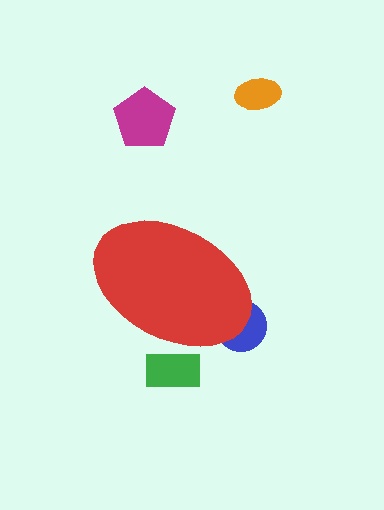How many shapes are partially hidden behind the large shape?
2 shapes are partially hidden.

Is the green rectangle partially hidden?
Yes, the green rectangle is partially hidden behind the red ellipse.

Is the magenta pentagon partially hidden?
No, the magenta pentagon is fully visible.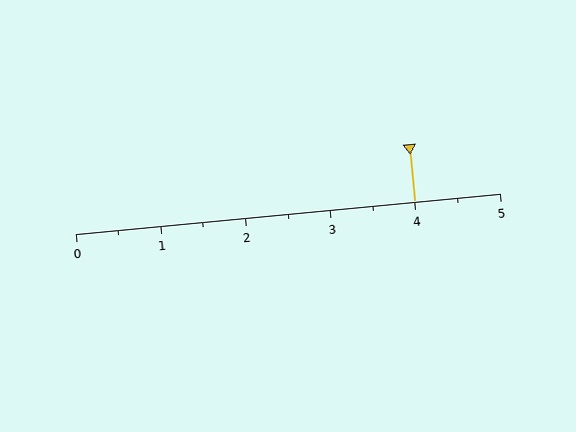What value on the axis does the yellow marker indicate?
The marker indicates approximately 4.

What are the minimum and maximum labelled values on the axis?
The axis runs from 0 to 5.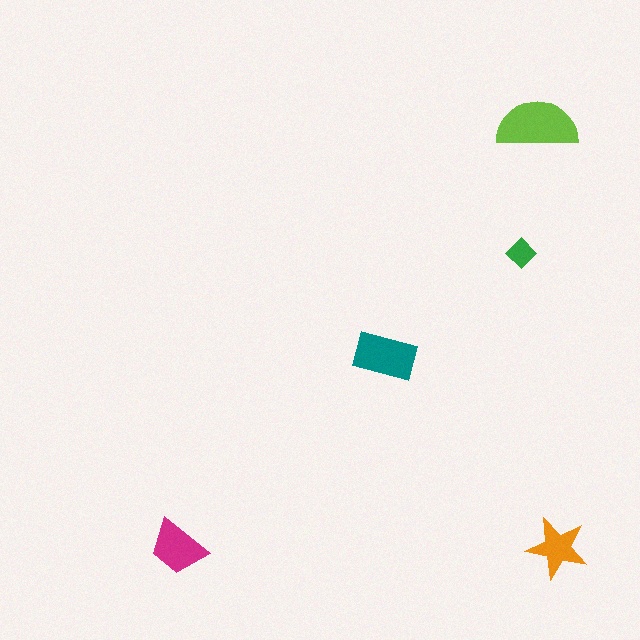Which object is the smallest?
The green diamond.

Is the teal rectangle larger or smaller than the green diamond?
Larger.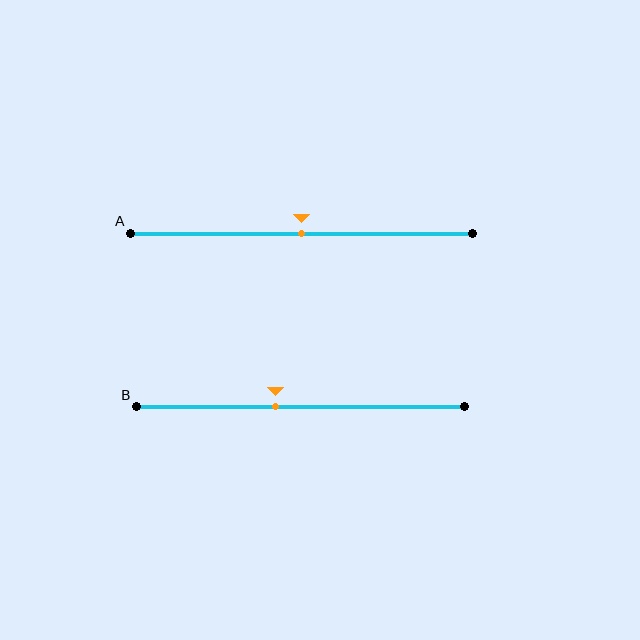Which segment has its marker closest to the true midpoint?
Segment A has its marker closest to the true midpoint.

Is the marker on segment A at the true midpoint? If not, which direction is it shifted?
Yes, the marker on segment A is at the true midpoint.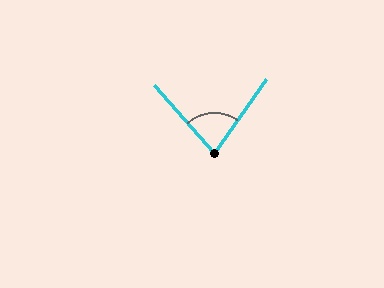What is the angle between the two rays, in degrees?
Approximately 77 degrees.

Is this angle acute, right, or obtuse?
It is acute.